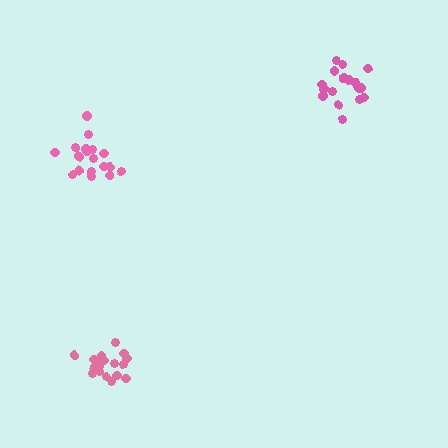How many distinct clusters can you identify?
There are 3 distinct clusters.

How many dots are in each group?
Group 1: 17 dots, Group 2: 18 dots, Group 3: 18 dots (53 total).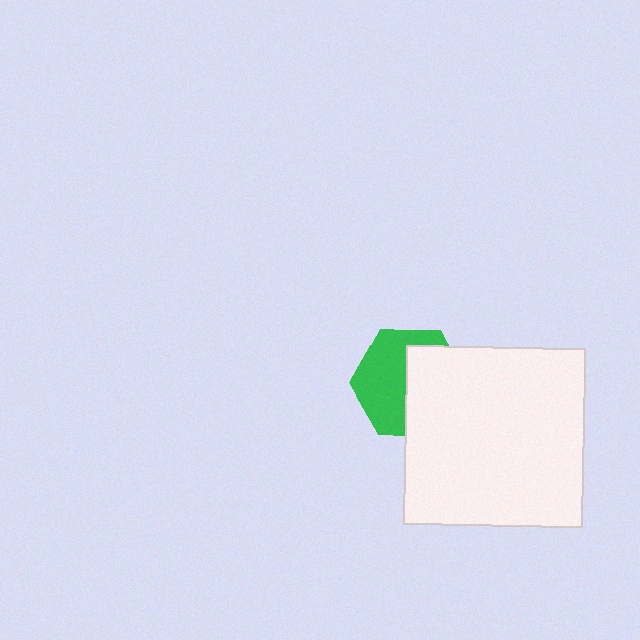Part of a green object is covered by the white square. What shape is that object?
It is a hexagon.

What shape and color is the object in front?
The object in front is a white square.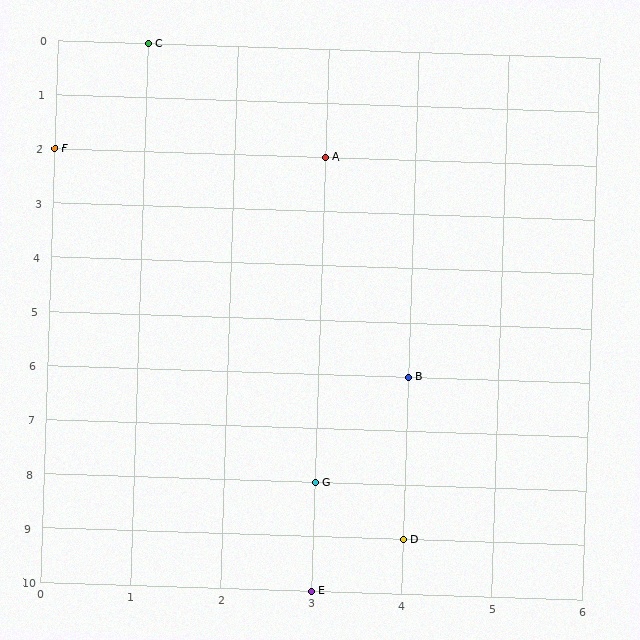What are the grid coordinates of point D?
Point D is at grid coordinates (4, 9).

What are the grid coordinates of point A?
Point A is at grid coordinates (3, 2).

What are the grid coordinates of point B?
Point B is at grid coordinates (4, 6).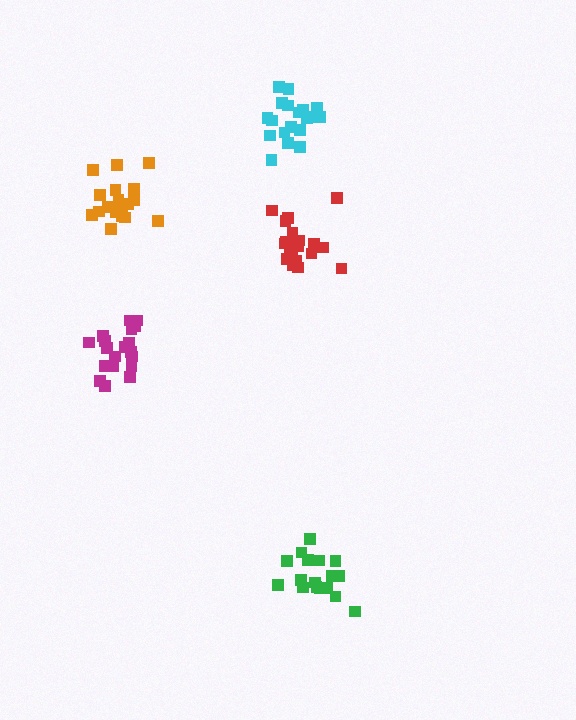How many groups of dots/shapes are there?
There are 5 groups.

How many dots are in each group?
Group 1: 21 dots, Group 2: 20 dots, Group 3: 21 dots, Group 4: 17 dots, Group 5: 19 dots (98 total).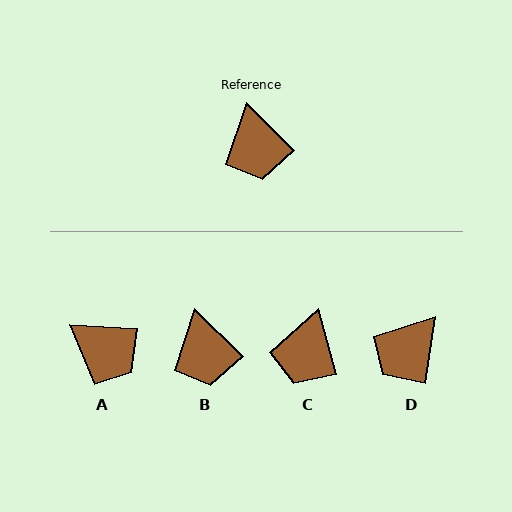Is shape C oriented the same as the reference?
No, it is off by about 30 degrees.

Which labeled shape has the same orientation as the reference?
B.